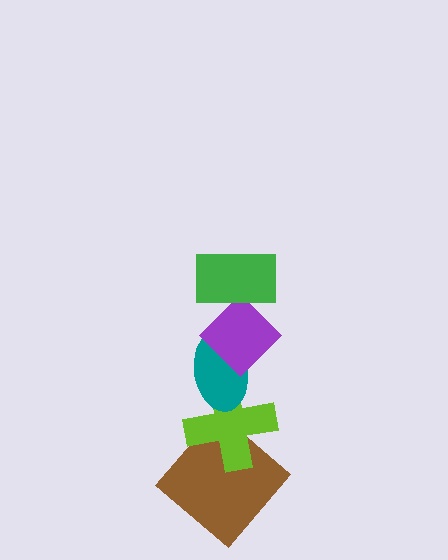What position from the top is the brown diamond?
The brown diamond is 5th from the top.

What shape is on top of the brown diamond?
The lime cross is on top of the brown diamond.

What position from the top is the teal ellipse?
The teal ellipse is 3rd from the top.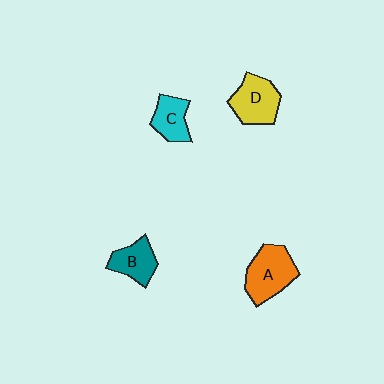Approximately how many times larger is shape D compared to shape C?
Approximately 1.4 times.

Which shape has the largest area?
Shape A (orange).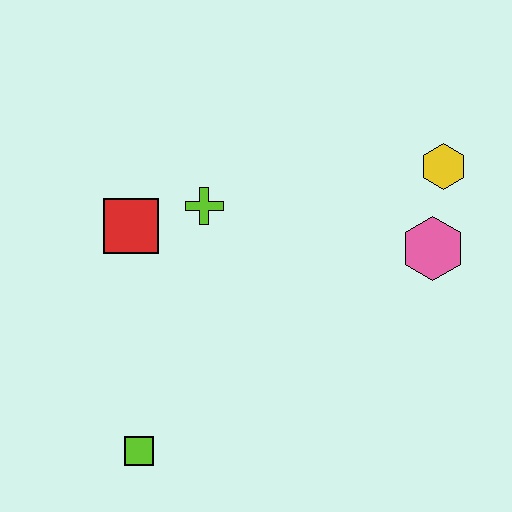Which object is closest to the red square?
The lime cross is closest to the red square.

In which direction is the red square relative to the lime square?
The red square is above the lime square.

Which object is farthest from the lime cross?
The lime square is farthest from the lime cross.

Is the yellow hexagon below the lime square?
No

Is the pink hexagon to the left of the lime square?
No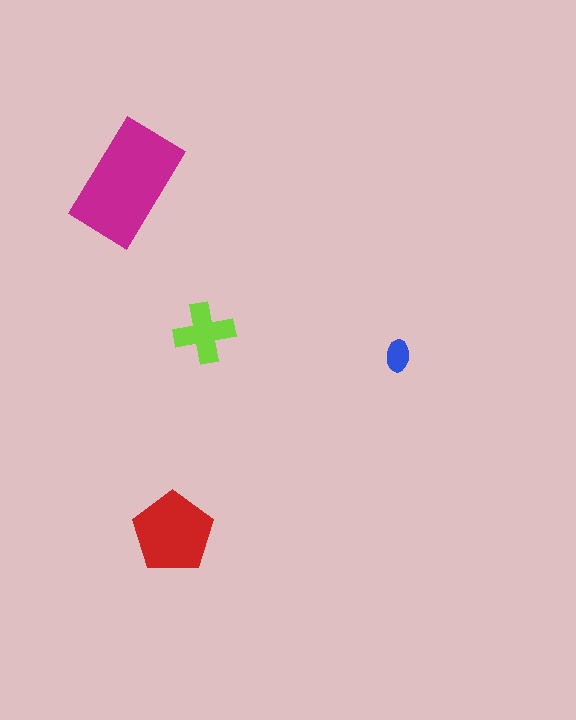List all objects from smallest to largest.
The blue ellipse, the lime cross, the red pentagon, the magenta rectangle.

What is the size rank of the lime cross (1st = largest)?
3rd.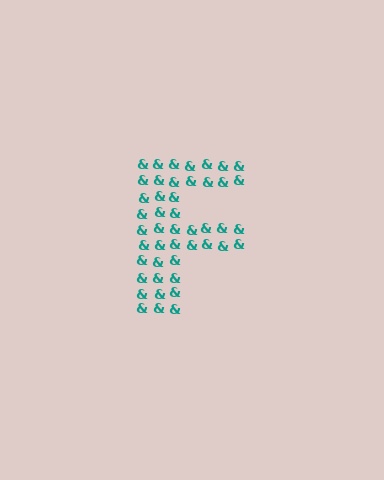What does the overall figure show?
The overall figure shows the letter F.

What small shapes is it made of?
It is made of small ampersands.